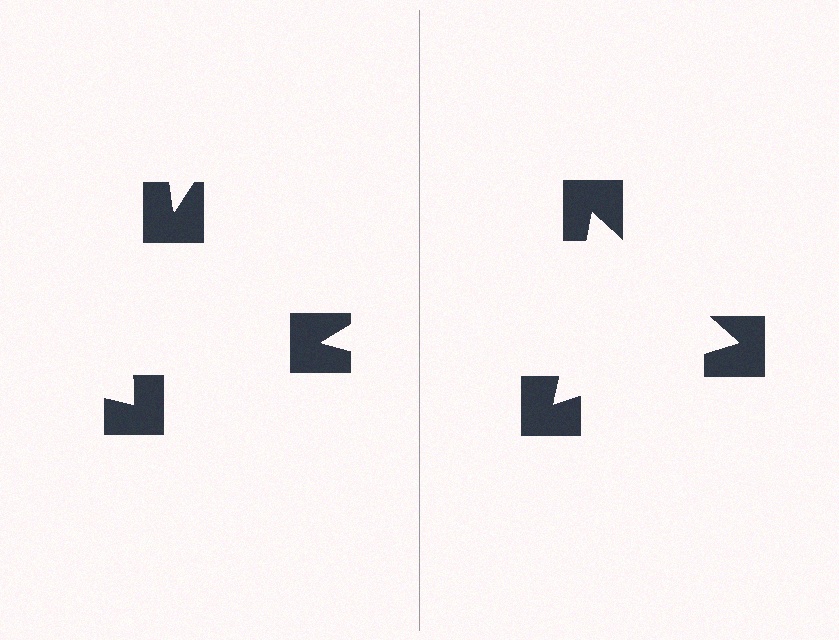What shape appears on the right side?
An illusory triangle.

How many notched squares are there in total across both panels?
6 — 3 on each side.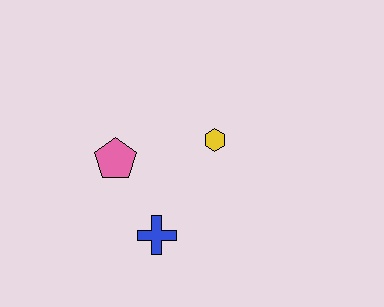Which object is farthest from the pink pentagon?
The yellow hexagon is farthest from the pink pentagon.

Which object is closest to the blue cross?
The pink pentagon is closest to the blue cross.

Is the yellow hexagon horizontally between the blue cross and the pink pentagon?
No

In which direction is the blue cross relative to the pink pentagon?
The blue cross is below the pink pentagon.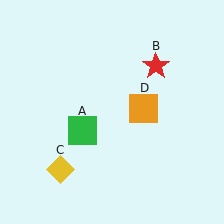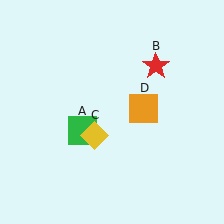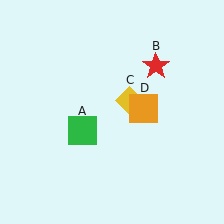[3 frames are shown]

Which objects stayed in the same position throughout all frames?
Green square (object A) and red star (object B) and orange square (object D) remained stationary.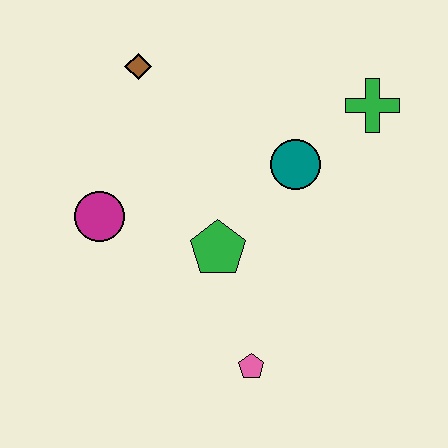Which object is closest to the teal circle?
The green cross is closest to the teal circle.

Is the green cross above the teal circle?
Yes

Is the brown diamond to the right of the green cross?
No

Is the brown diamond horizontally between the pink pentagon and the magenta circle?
Yes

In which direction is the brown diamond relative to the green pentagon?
The brown diamond is above the green pentagon.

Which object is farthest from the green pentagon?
The green cross is farthest from the green pentagon.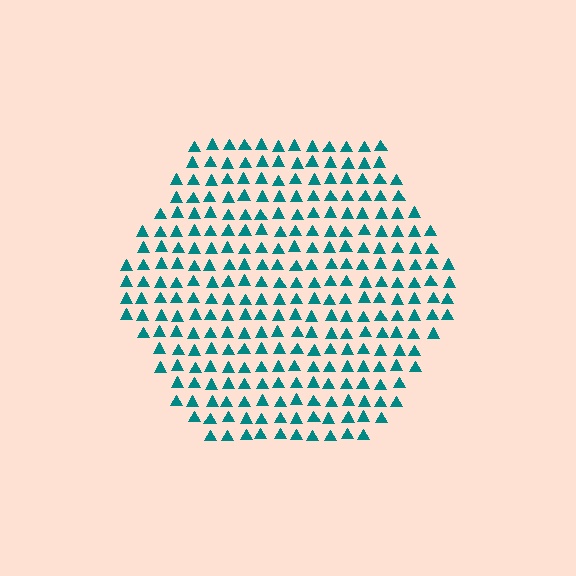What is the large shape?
The large shape is a hexagon.